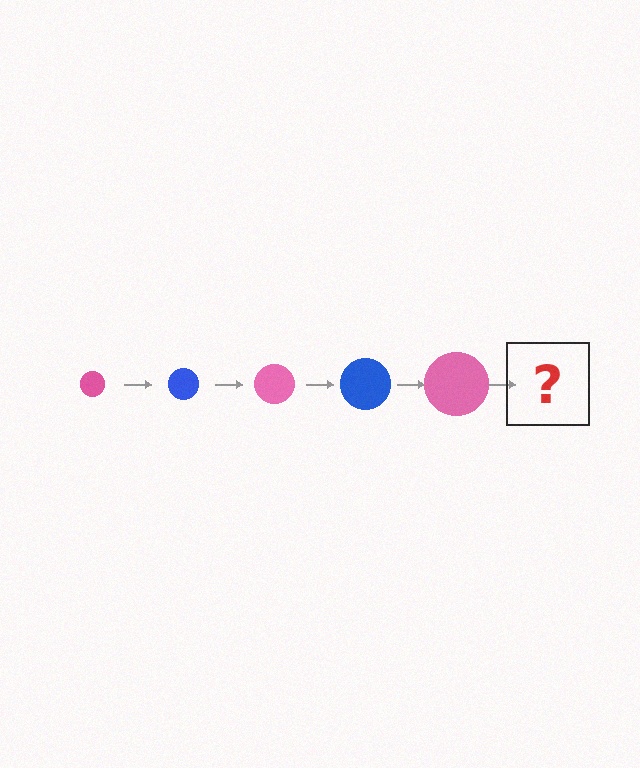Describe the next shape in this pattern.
It should be a blue circle, larger than the previous one.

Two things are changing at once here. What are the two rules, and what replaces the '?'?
The two rules are that the circle grows larger each step and the color cycles through pink and blue. The '?' should be a blue circle, larger than the previous one.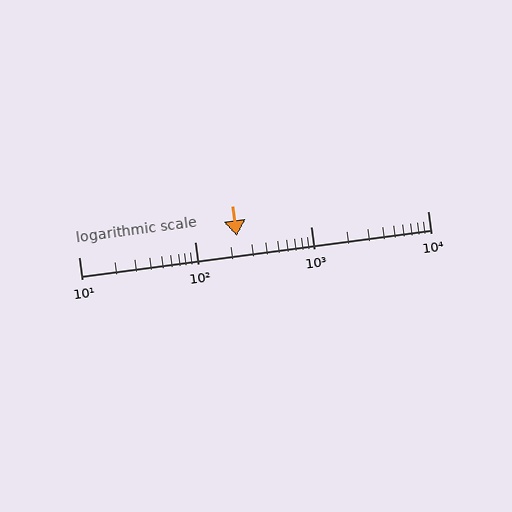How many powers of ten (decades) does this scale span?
The scale spans 3 decades, from 10 to 10000.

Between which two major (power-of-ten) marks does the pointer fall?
The pointer is between 100 and 1000.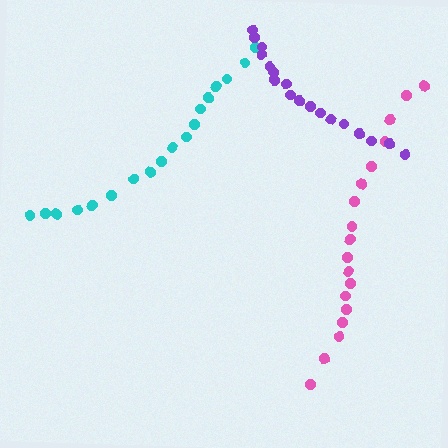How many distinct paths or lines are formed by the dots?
There are 3 distinct paths.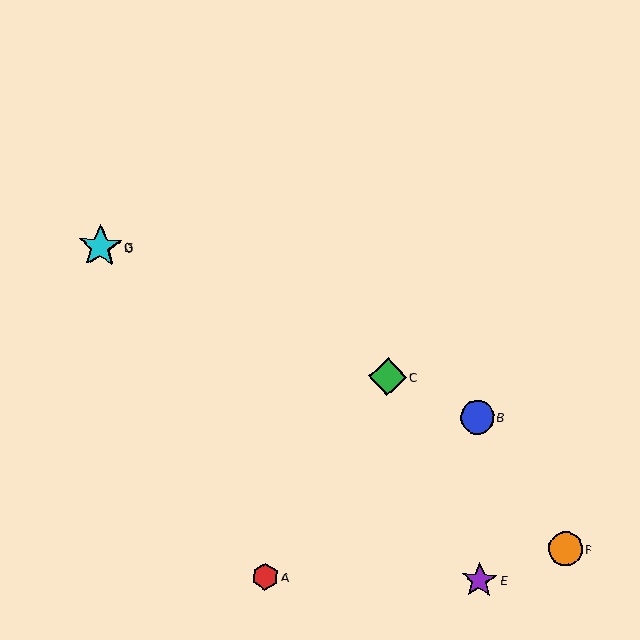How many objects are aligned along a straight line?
4 objects (B, C, D, G) are aligned along a straight line.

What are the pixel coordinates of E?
Object E is at (479, 580).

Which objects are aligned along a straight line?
Objects B, C, D, G are aligned along a straight line.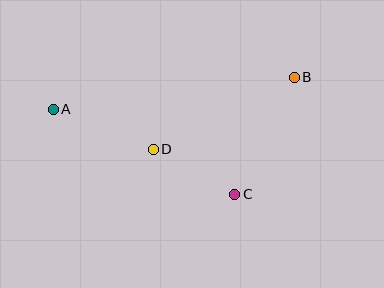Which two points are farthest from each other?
Points A and B are farthest from each other.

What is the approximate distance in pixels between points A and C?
The distance between A and C is approximately 200 pixels.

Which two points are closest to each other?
Points C and D are closest to each other.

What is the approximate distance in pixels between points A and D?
The distance between A and D is approximately 108 pixels.